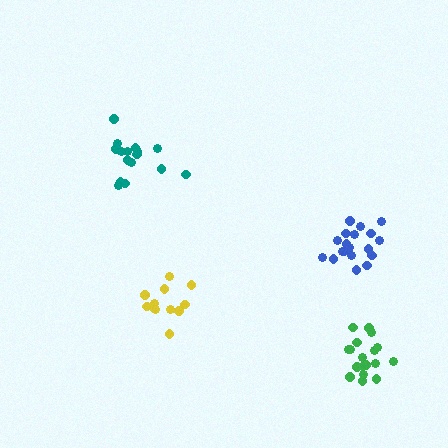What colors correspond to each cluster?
The clusters are colored: blue, yellow, teal, green.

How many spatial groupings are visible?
There are 4 spatial groupings.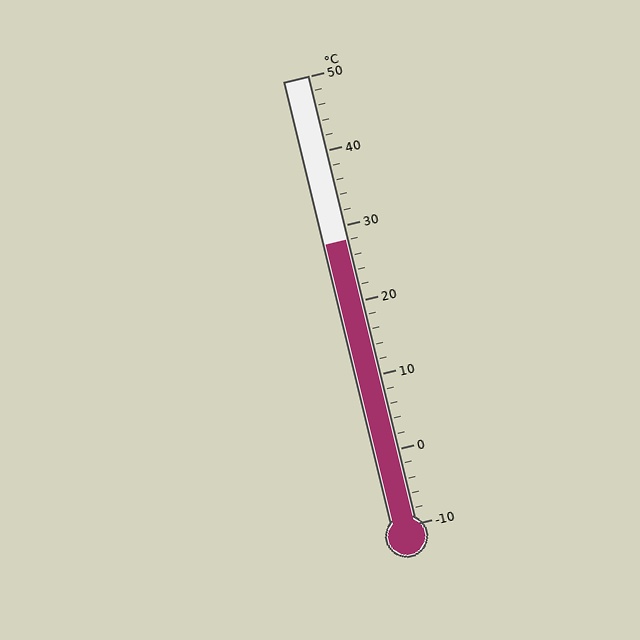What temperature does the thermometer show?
The thermometer shows approximately 28°C.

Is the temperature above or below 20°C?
The temperature is above 20°C.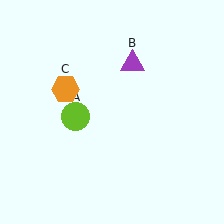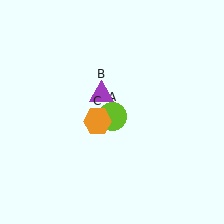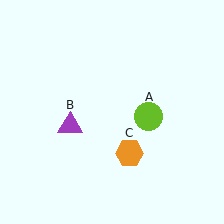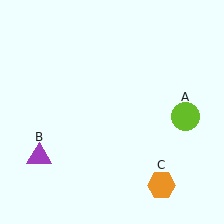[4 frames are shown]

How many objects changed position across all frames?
3 objects changed position: lime circle (object A), purple triangle (object B), orange hexagon (object C).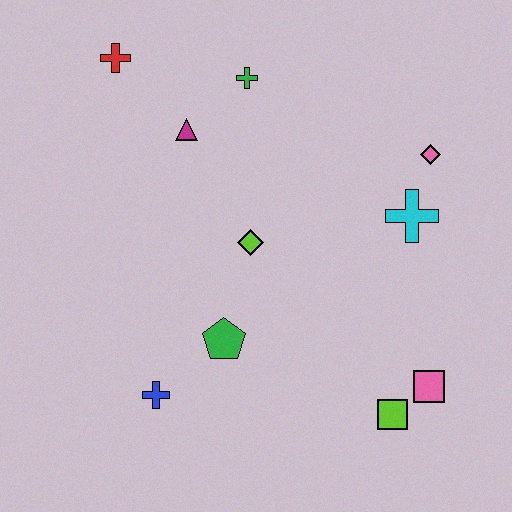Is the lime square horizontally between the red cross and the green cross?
No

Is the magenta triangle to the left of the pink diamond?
Yes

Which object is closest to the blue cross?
The green pentagon is closest to the blue cross.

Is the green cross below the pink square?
No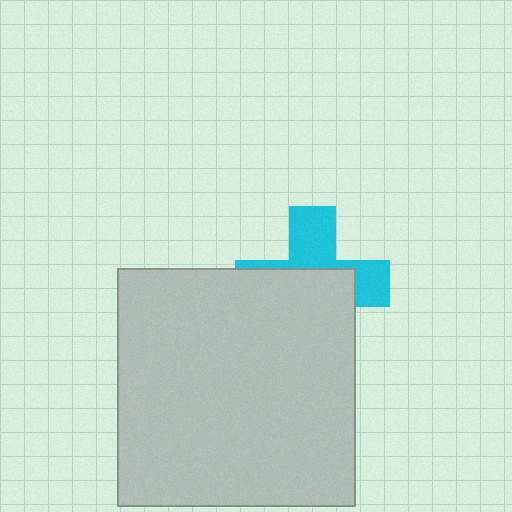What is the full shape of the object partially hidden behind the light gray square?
The partially hidden object is a cyan cross.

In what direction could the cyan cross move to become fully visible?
The cyan cross could move up. That would shift it out from behind the light gray square entirely.